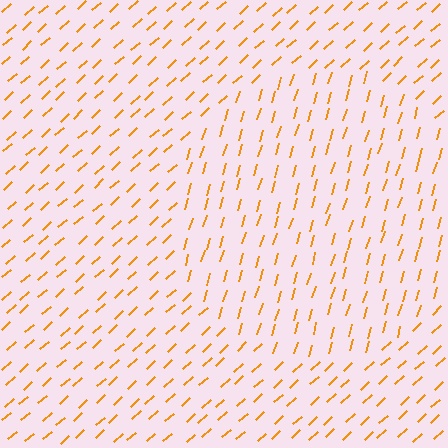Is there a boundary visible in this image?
Yes, there is a texture boundary formed by a change in line orientation.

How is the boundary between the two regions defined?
The boundary is defined purely by a change in line orientation (approximately 31 degrees difference). All lines are the same color and thickness.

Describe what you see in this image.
The image is filled with small orange line segments. A circle region in the image has lines oriented differently from the surrounding lines, creating a visible texture boundary.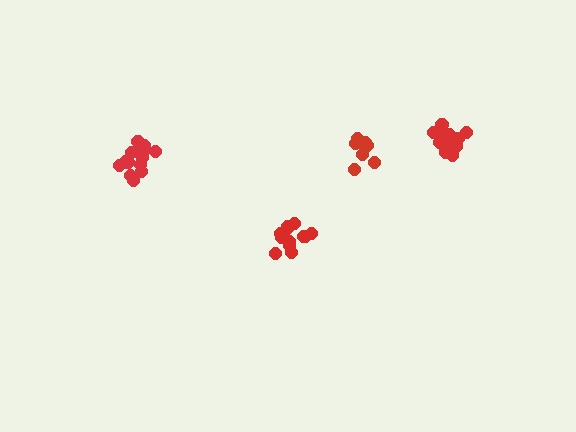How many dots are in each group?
Group 1: 12 dots, Group 2: 8 dots, Group 3: 14 dots, Group 4: 13 dots (47 total).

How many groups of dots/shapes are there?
There are 4 groups.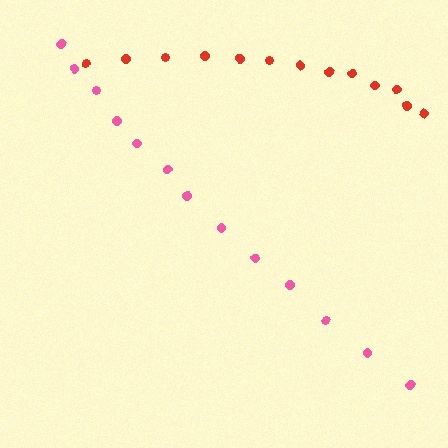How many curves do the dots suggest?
There are 2 distinct paths.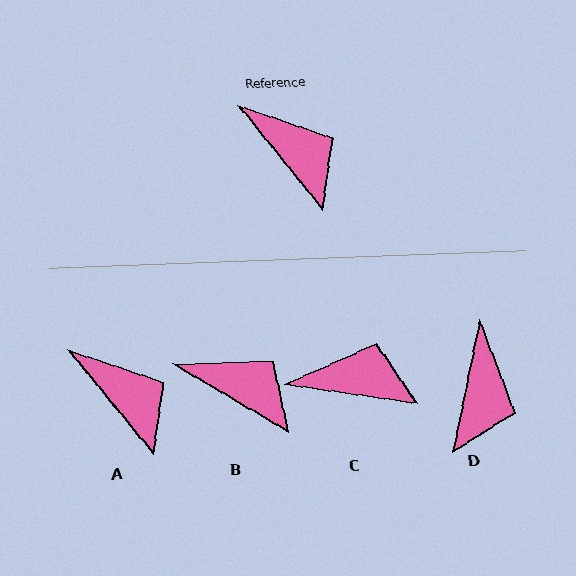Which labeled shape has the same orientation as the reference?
A.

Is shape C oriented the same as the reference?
No, it is off by about 43 degrees.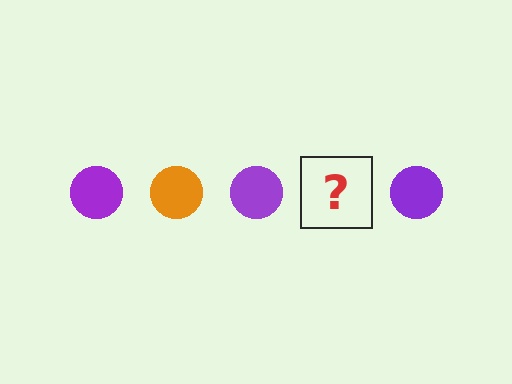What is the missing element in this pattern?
The missing element is an orange circle.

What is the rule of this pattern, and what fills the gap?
The rule is that the pattern cycles through purple, orange circles. The gap should be filled with an orange circle.